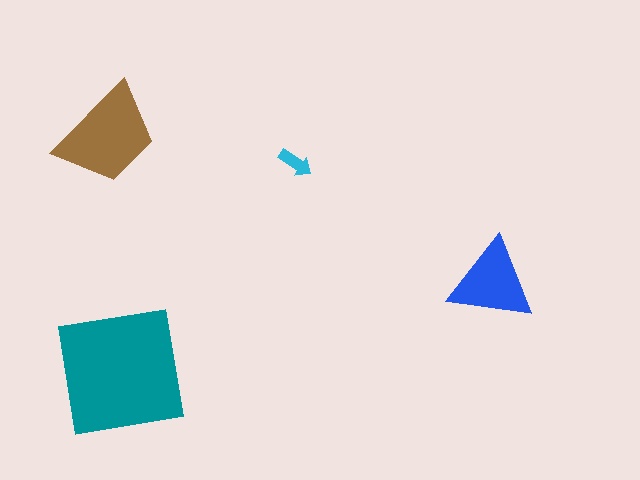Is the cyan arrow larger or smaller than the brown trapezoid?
Smaller.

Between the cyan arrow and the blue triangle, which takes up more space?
The blue triangle.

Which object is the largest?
The teal square.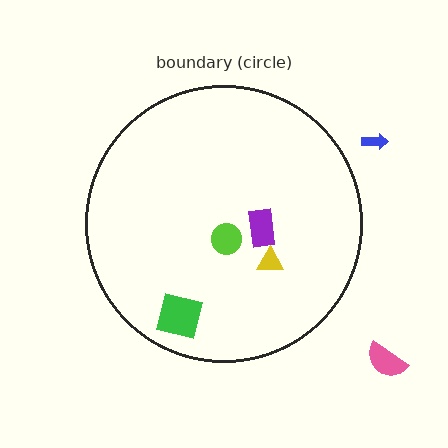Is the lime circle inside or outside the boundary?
Inside.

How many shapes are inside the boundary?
4 inside, 2 outside.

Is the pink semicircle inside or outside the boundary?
Outside.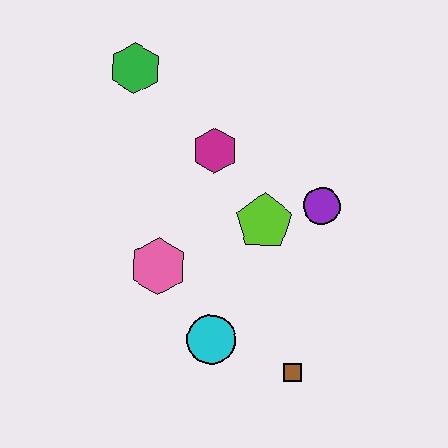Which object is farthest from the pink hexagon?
The green hexagon is farthest from the pink hexagon.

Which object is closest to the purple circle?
The lime pentagon is closest to the purple circle.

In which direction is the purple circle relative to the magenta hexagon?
The purple circle is to the right of the magenta hexagon.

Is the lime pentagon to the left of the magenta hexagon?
No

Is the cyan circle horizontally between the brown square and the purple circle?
No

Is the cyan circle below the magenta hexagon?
Yes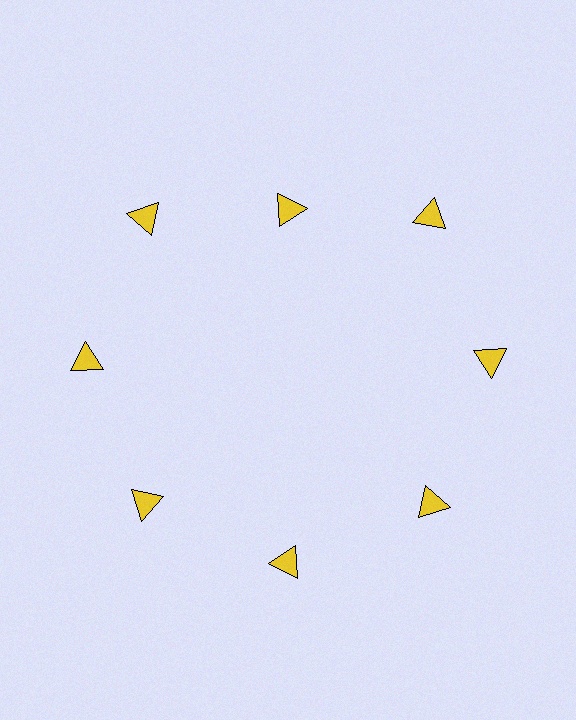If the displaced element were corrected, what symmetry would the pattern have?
It would have 8-fold rotational symmetry — the pattern would map onto itself every 45 degrees.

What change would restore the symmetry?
The symmetry would be restored by moving it outward, back onto the ring so that all 8 triangles sit at equal angles and equal distance from the center.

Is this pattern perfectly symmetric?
No. The 8 yellow triangles are arranged in a ring, but one element near the 12 o'clock position is pulled inward toward the center, breaking the 8-fold rotational symmetry.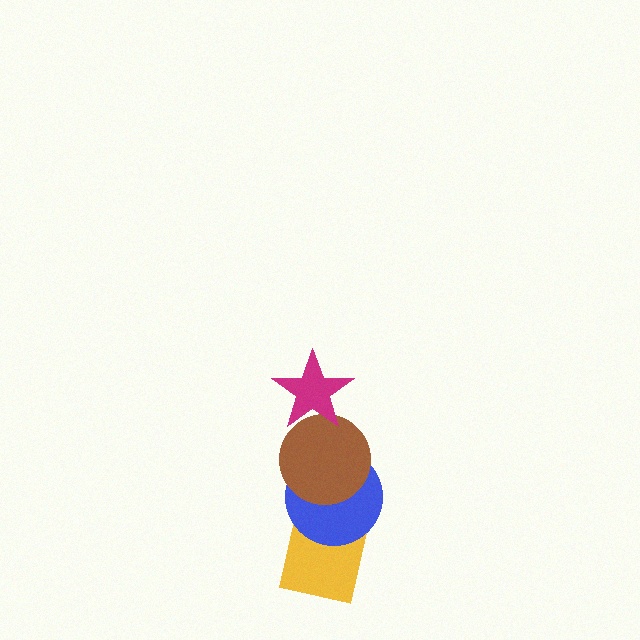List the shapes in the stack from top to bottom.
From top to bottom: the magenta star, the brown circle, the blue circle, the yellow square.